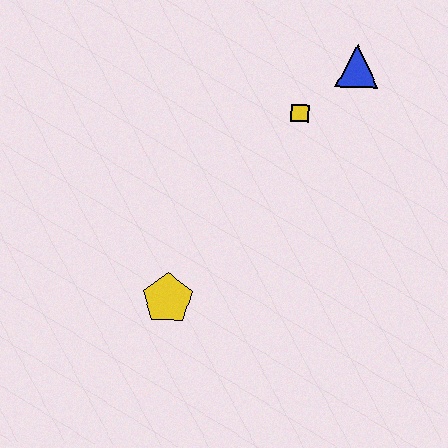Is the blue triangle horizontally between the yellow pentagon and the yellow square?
No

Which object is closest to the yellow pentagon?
The yellow square is closest to the yellow pentagon.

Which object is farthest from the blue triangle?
The yellow pentagon is farthest from the blue triangle.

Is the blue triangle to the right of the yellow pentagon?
Yes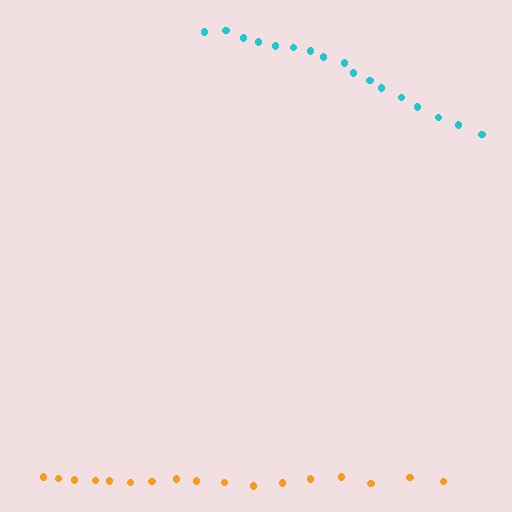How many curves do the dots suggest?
There are 2 distinct paths.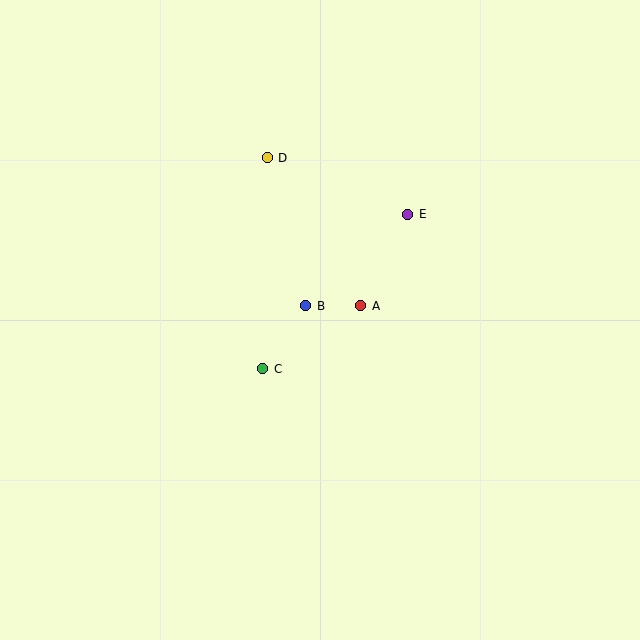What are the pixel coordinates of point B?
Point B is at (306, 306).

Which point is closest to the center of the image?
Point B at (306, 306) is closest to the center.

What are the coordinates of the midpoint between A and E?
The midpoint between A and E is at (384, 260).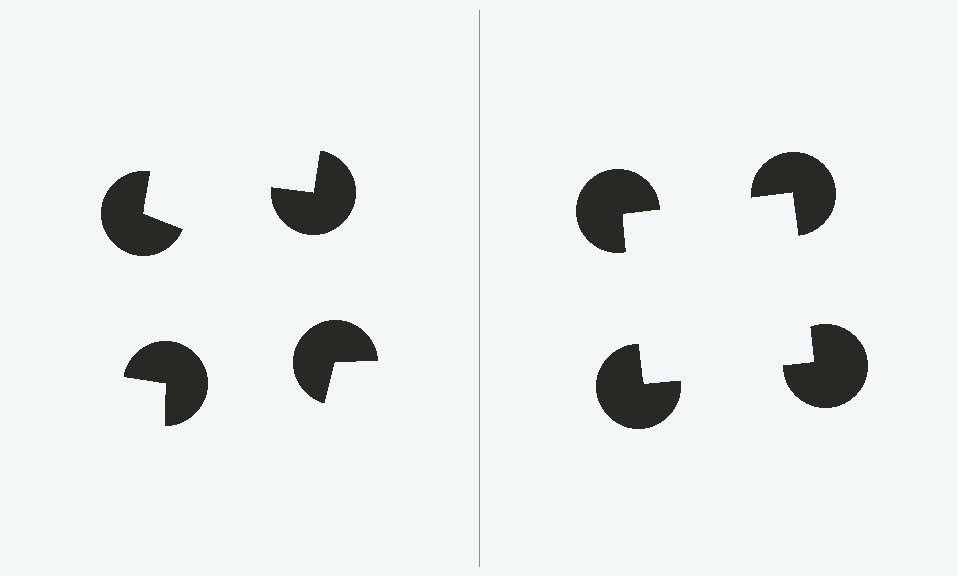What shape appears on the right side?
An illusory square.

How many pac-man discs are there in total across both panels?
8 — 4 on each side.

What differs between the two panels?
The pac-man discs are positioned identically on both sides; only the wedge orientations differ. On the right they align to a square; on the left they are misaligned.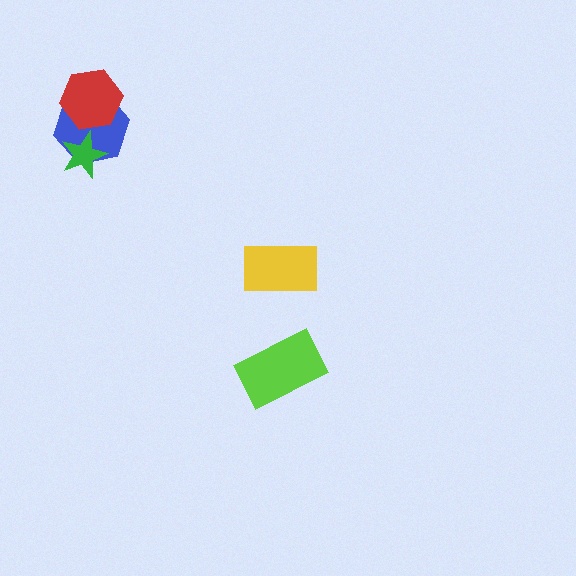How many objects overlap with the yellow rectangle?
0 objects overlap with the yellow rectangle.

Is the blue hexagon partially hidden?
Yes, it is partially covered by another shape.